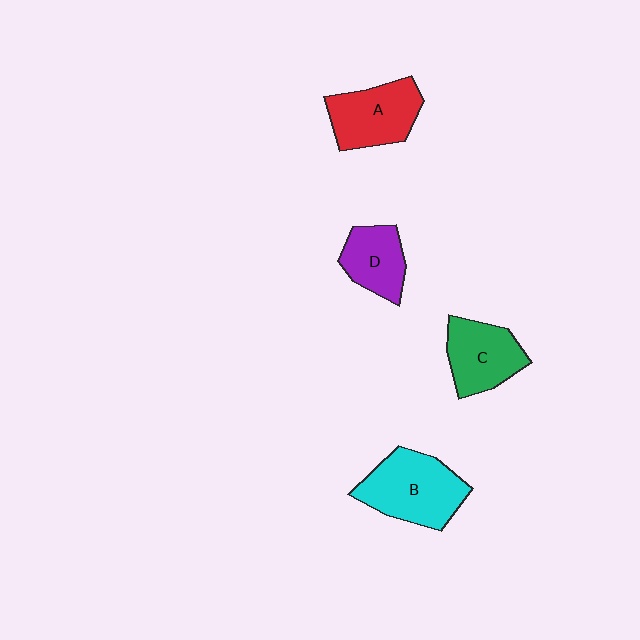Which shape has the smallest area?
Shape D (purple).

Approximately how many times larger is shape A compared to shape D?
Approximately 1.3 times.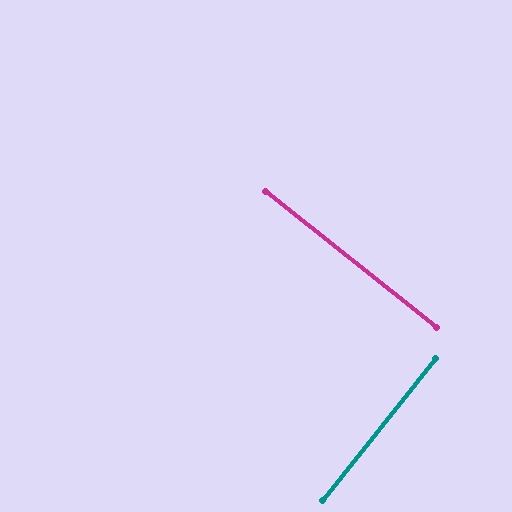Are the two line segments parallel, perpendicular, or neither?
Perpendicular — they meet at approximately 90°.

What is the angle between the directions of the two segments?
Approximately 90 degrees.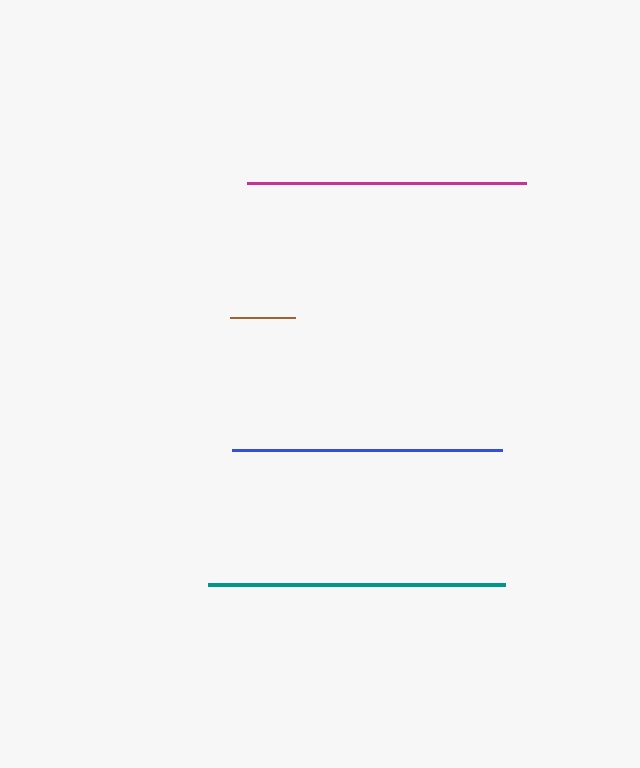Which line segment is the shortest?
The brown line is the shortest at approximately 64 pixels.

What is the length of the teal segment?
The teal segment is approximately 297 pixels long.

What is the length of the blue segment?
The blue segment is approximately 271 pixels long.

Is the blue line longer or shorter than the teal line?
The teal line is longer than the blue line.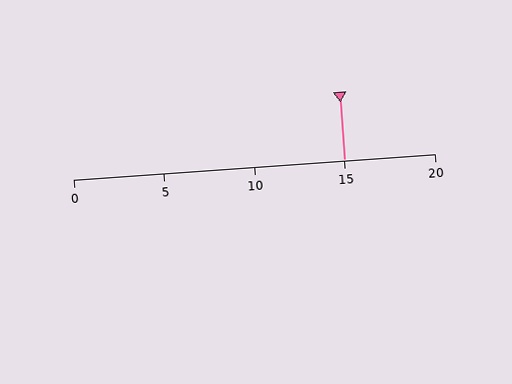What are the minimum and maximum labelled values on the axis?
The axis runs from 0 to 20.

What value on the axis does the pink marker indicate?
The marker indicates approximately 15.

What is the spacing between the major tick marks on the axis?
The major ticks are spaced 5 apart.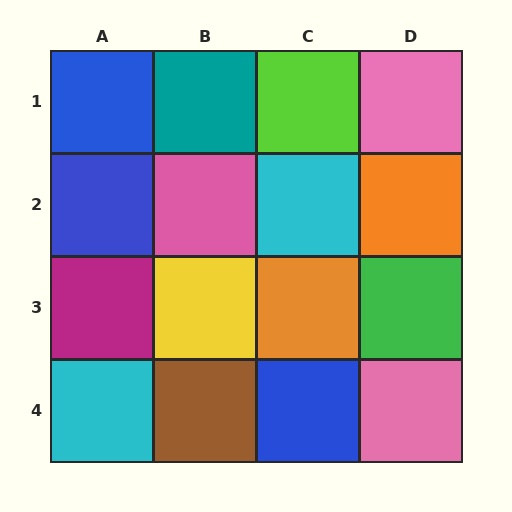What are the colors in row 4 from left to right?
Cyan, brown, blue, pink.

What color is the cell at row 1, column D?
Pink.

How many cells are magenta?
1 cell is magenta.